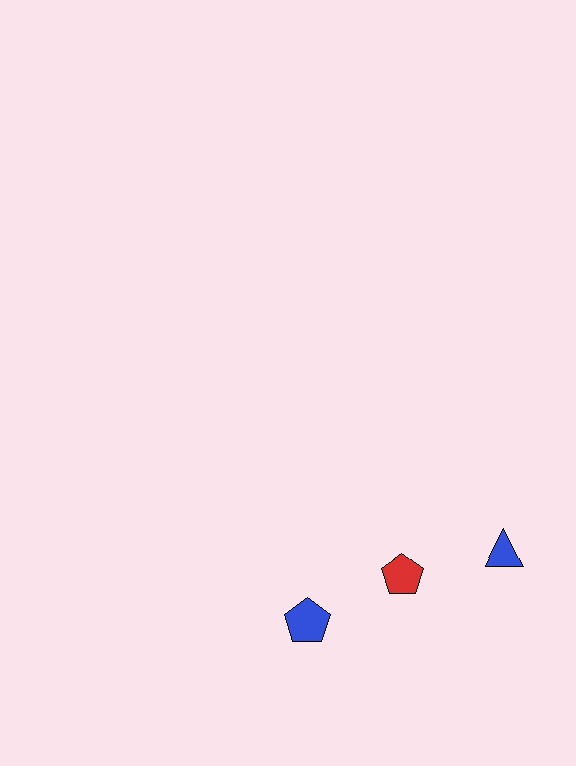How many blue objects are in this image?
There are 2 blue objects.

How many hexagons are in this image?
There are no hexagons.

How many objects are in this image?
There are 3 objects.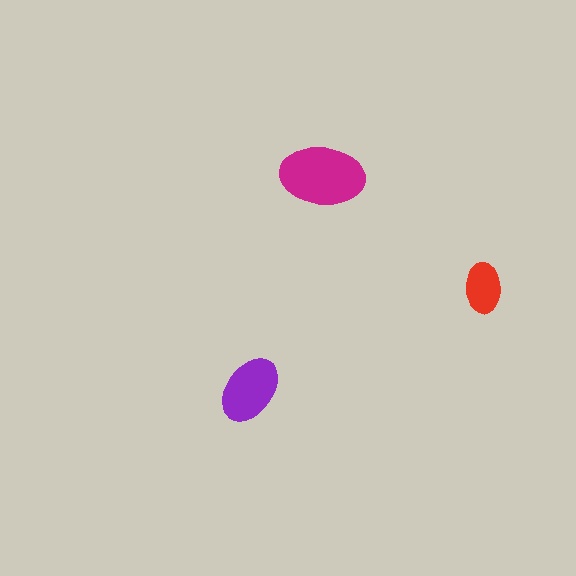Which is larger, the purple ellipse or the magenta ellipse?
The magenta one.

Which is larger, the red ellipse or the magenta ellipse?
The magenta one.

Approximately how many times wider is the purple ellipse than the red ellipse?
About 1.5 times wider.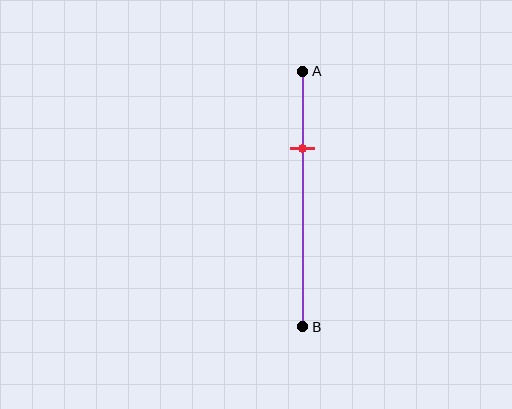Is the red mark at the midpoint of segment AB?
No, the mark is at about 30% from A, not at the 50% midpoint.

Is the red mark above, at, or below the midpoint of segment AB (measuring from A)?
The red mark is above the midpoint of segment AB.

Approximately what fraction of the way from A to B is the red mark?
The red mark is approximately 30% of the way from A to B.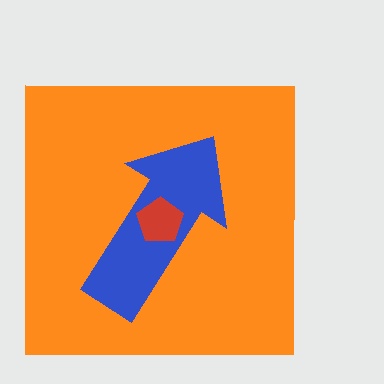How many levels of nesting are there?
3.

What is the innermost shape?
The red pentagon.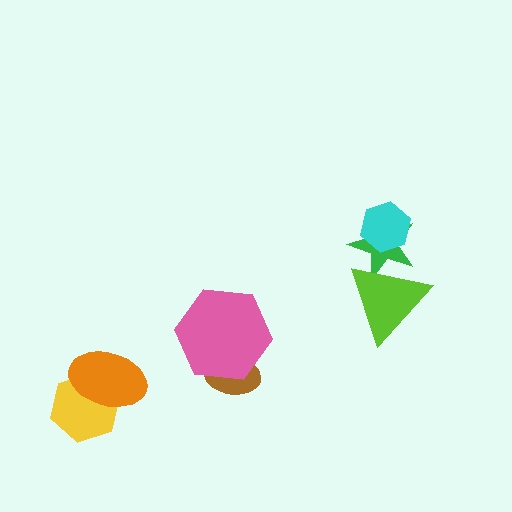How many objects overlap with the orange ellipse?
1 object overlaps with the orange ellipse.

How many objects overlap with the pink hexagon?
1 object overlaps with the pink hexagon.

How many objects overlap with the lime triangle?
1 object overlaps with the lime triangle.